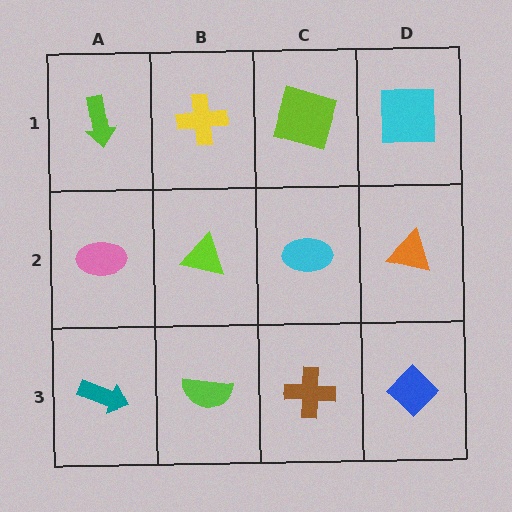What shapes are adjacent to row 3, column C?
A cyan ellipse (row 2, column C), a lime semicircle (row 3, column B), a blue diamond (row 3, column D).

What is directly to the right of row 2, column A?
A lime triangle.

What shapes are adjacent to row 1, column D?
An orange triangle (row 2, column D), a lime square (row 1, column C).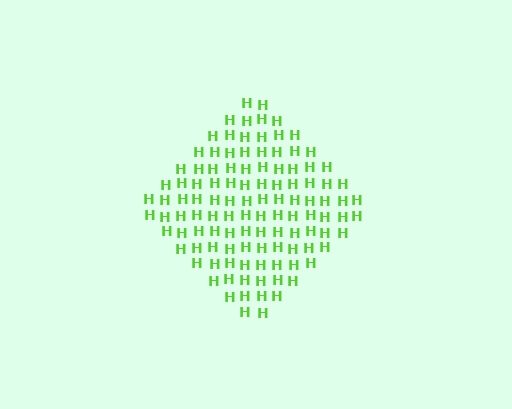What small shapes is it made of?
It is made of small letter H's.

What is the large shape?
The large shape is a diamond.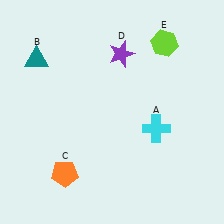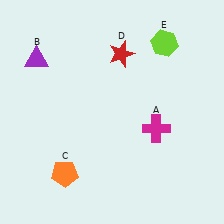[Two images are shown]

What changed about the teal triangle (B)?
In Image 1, B is teal. In Image 2, it changed to purple.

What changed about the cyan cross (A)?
In Image 1, A is cyan. In Image 2, it changed to magenta.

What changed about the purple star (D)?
In Image 1, D is purple. In Image 2, it changed to red.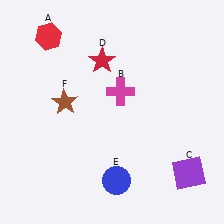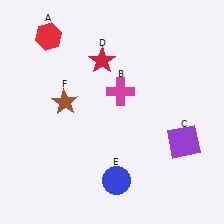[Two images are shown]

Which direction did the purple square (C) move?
The purple square (C) moved up.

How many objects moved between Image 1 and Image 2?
1 object moved between the two images.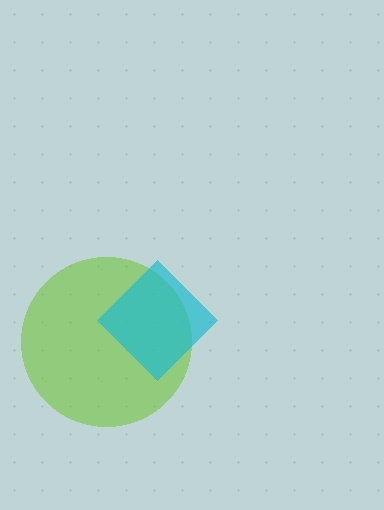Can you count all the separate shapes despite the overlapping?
Yes, there are 2 separate shapes.